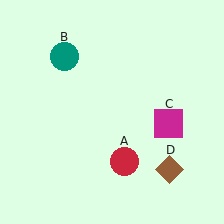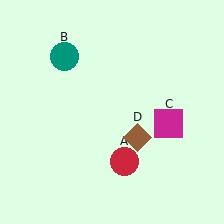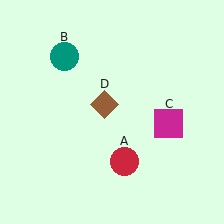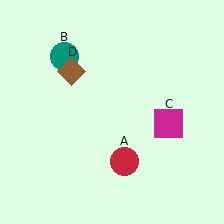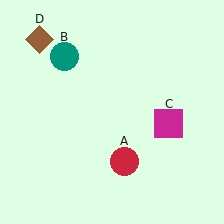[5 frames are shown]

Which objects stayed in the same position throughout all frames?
Red circle (object A) and teal circle (object B) and magenta square (object C) remained stationary.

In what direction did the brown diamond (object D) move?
The brown diamond (object D) moved up and to the left.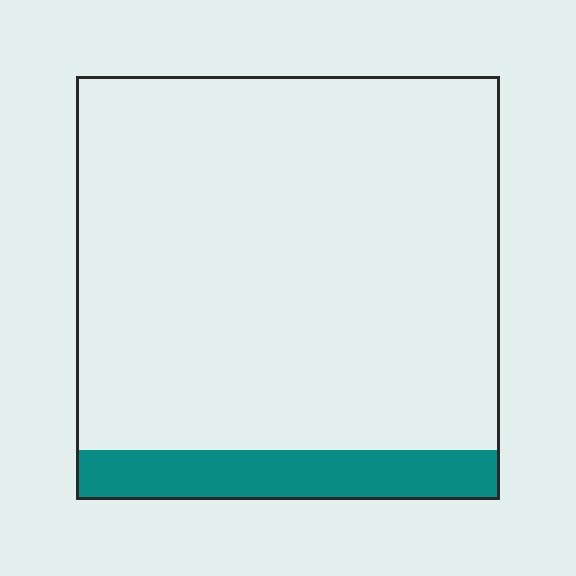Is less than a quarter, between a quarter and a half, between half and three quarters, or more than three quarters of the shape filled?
Less than a quarter.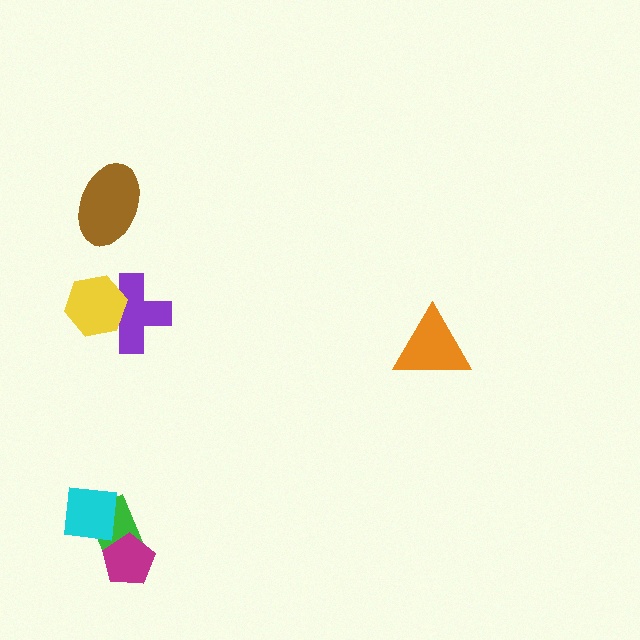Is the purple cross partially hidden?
Yes, it is partially covered by another shape.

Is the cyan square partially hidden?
No, no other shape covers it.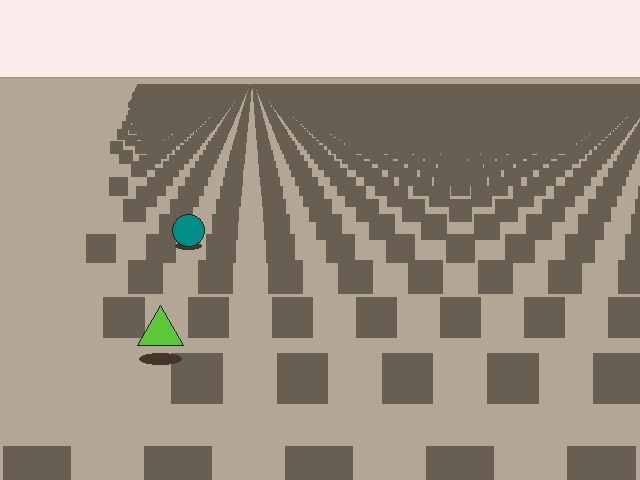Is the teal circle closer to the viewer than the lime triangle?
No. The lime triangle is closer — you can tell from the texture gradient: the ground texture is coarser near it.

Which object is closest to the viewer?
The lime triangle is closest. The texture marks near it are larger and more spread out.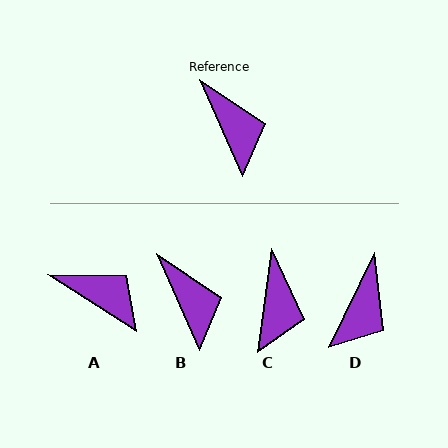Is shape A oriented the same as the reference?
No, it is off by about 34 degrees.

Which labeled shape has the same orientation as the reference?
B.